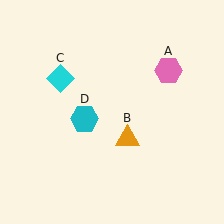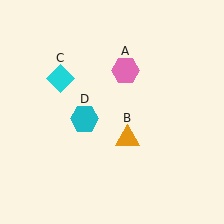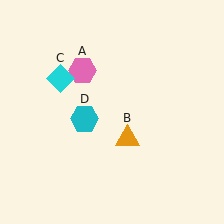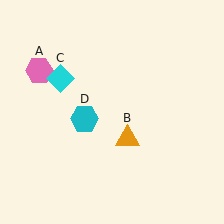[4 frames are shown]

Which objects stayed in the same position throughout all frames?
Orange triangle (object B) and cyan diamond (object C) and cyan hexagon (object D) remained stationary.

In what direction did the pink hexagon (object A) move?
The pink hexagon (object A) moved left.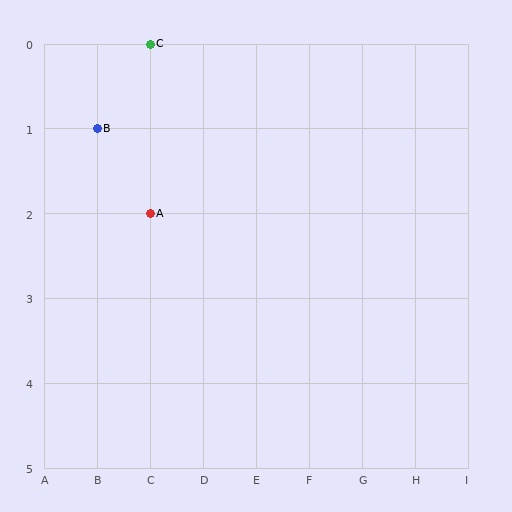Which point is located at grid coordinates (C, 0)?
Point C is at (C, 0).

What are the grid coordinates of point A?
Point A is at grid coordinates (C, 2).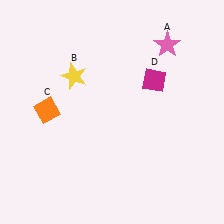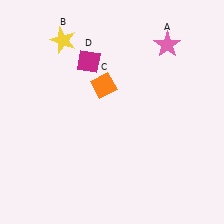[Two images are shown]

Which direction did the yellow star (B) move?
The yellow star (B) moved up.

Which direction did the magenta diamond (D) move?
The magenta diamond (D) moved left.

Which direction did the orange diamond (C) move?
The orange diamond (C) moved right.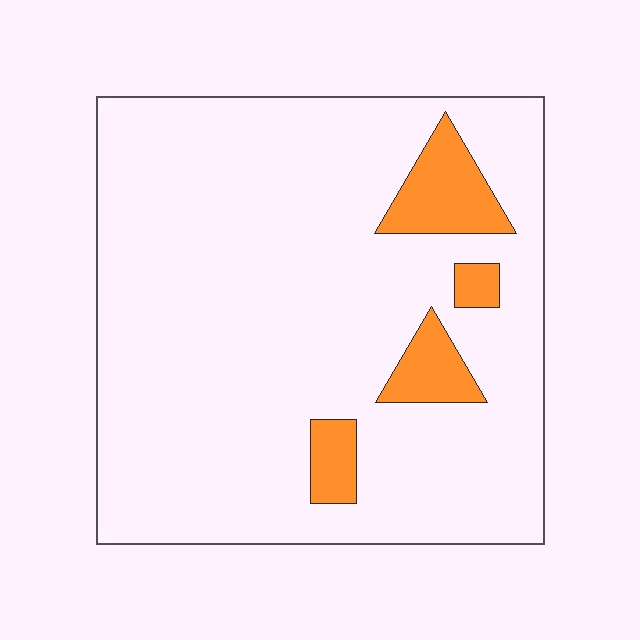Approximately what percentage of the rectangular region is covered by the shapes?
Approximately 10%.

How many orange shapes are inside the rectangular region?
4.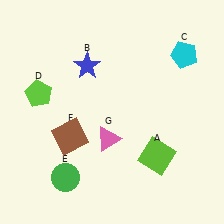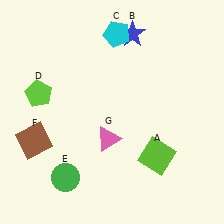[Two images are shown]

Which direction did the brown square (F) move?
The brown square (F) moved left.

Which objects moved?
The objects that moved are: the blue star (B), the cyan pentagon (C), the brown square (F).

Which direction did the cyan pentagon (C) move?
The cyan pentagon (C) moved left.